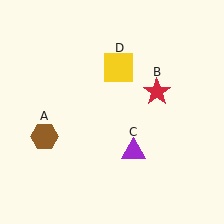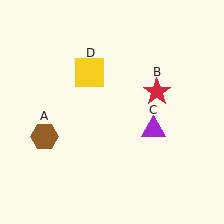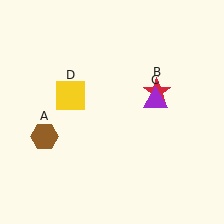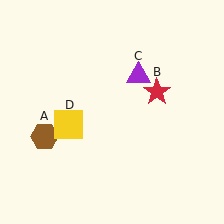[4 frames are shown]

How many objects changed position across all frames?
2 objects changed position: purple triangle (object C), yellow square (object D).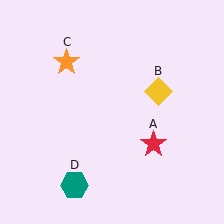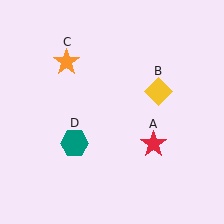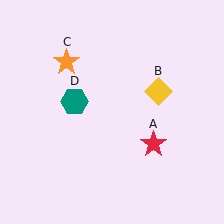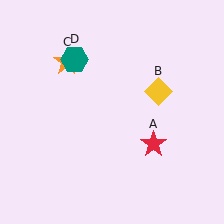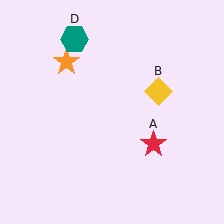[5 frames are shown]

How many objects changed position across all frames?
1 object changed position: teal hexagon (object D).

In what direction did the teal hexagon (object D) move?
The teal hexagon (object D) moved up.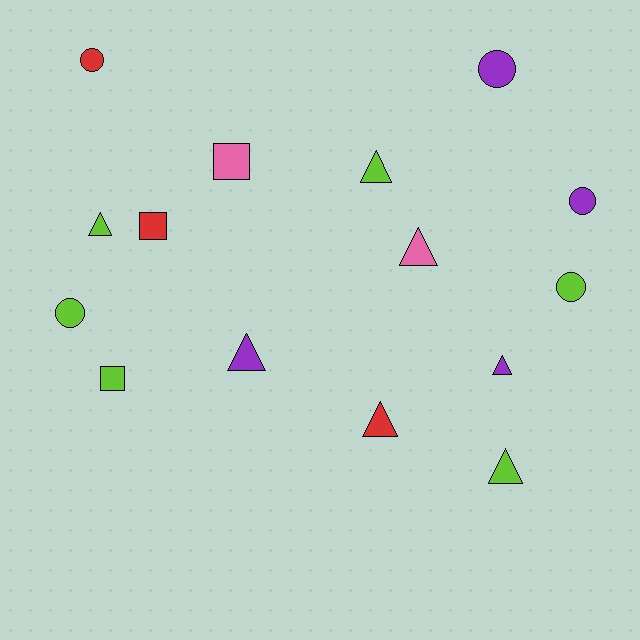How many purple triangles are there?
There are 2 purple triangles.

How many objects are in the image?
There are 15 objects.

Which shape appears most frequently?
Triangle, with 7 objects.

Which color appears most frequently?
Lime, with 6 objects.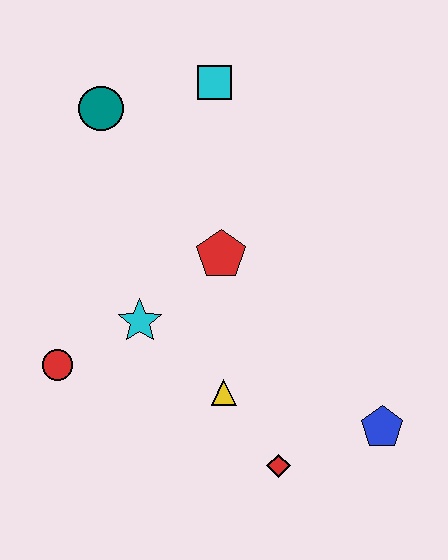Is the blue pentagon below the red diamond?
No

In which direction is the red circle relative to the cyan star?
The red circle is to the left of the cyan star.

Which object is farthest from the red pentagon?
The blue pentagon is farthest from the red pentagon.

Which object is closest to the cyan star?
The red circle is closest to the cyan star.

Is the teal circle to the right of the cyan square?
No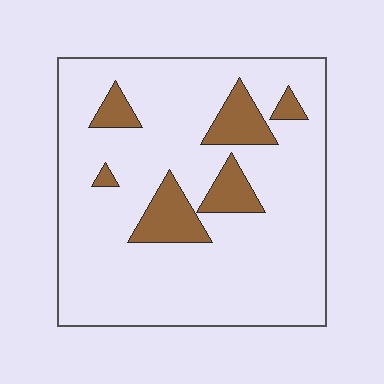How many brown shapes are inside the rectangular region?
6.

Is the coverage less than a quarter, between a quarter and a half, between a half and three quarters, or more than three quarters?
Less than a quarter.